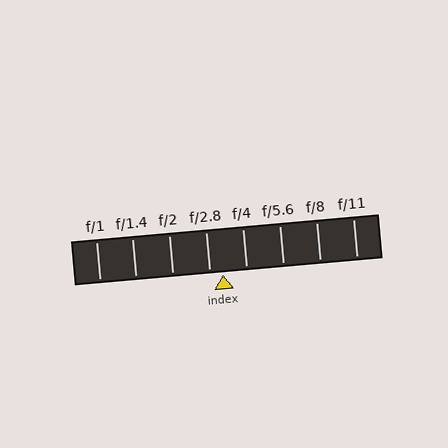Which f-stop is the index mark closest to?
The index mark is closest to f/2.8.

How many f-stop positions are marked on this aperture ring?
There are 8 f-stop positions marked.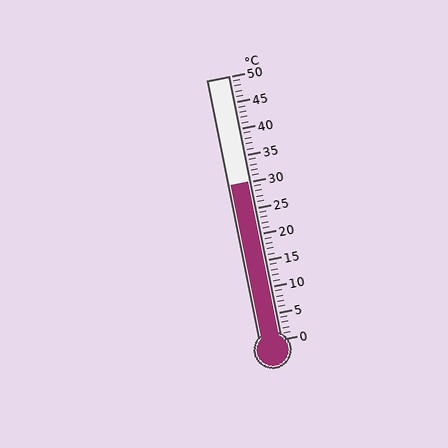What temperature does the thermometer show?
The thermometer shows approximately 30°C.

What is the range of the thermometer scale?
The thermometer scale ranges from 0°C to 50°C.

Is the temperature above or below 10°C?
The temperature is above 10°C.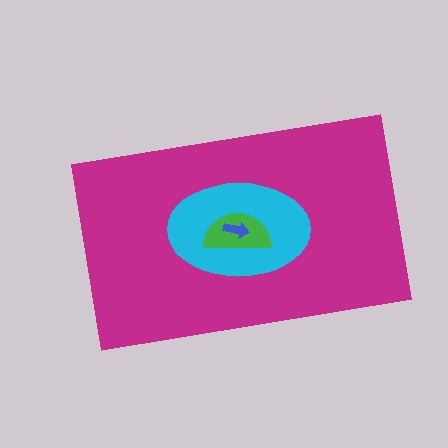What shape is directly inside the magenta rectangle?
The cyan ellipse.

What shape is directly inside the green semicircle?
The blue arrow.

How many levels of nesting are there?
4.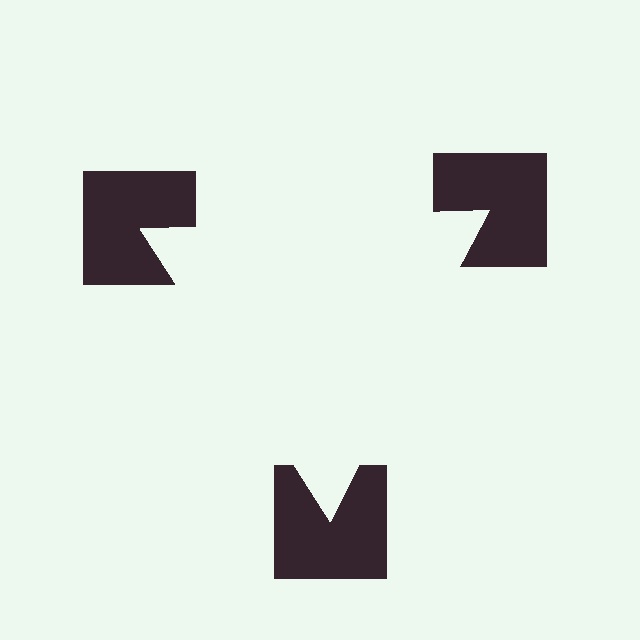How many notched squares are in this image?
There are 3 — one at each vertex of the illusory triangle.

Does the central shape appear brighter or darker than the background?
It typically appears slightly brighter than the background, even though no actual brightness change is drawn.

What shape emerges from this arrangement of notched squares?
An illusory triangle — its edges are inferred from the aligned wedge cuts in the notched squares, not physically drawn.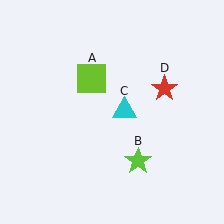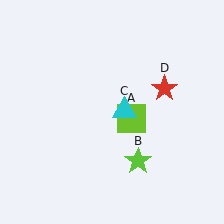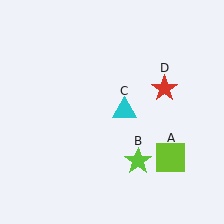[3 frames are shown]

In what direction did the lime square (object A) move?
The lime square (object A) moved down and to the right.